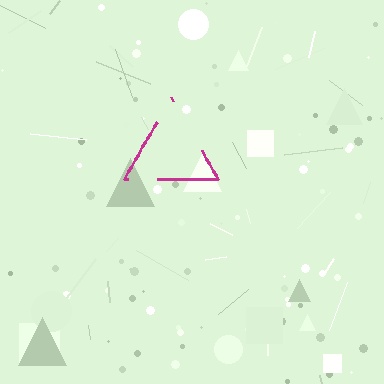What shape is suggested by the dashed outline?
The dashed outline suggests a triangle.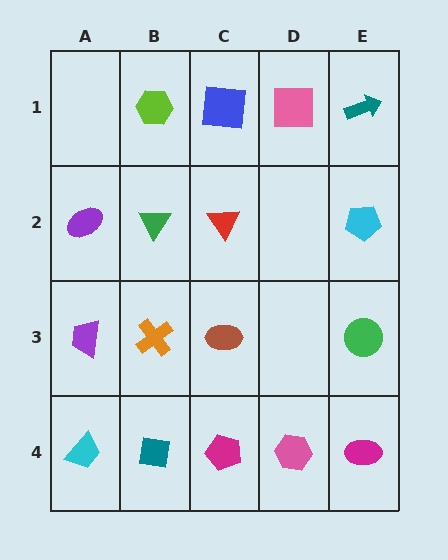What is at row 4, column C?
A magenta pentagon.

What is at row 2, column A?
A purple ellipse.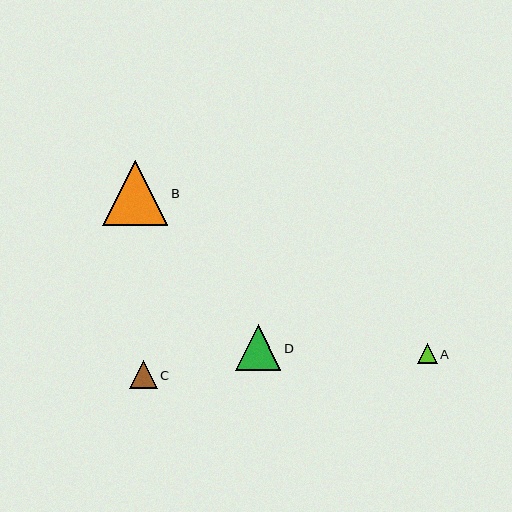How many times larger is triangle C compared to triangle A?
Triangle C is approximately 1.4 times the size of triangle A.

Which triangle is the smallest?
Triangle A is the smallest with a size of approximately 20 pixels.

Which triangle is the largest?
Triangle B is the largest with a size of approximately 65 pixels.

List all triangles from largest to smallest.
From largest to smallest: B, D, C, A.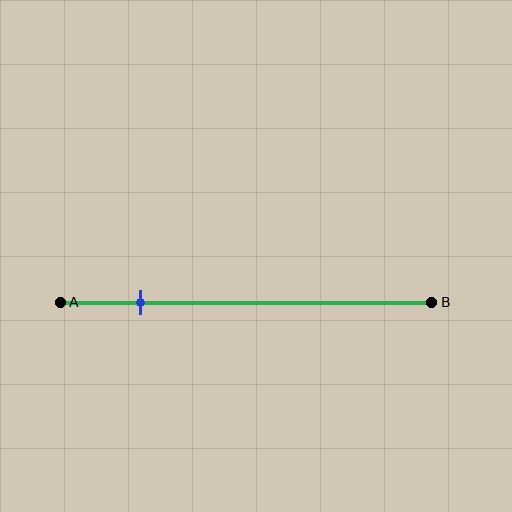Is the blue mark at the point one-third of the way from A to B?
No, the mark is at about 20% from A, not at the 33% one-third point.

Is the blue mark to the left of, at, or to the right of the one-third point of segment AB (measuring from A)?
The blue mark is to the left of the one-third point of segment AB.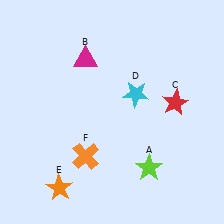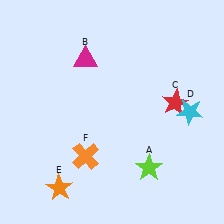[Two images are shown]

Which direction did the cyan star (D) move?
The cyan star (D) moved right.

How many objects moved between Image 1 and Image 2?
1 object moved between the two images.